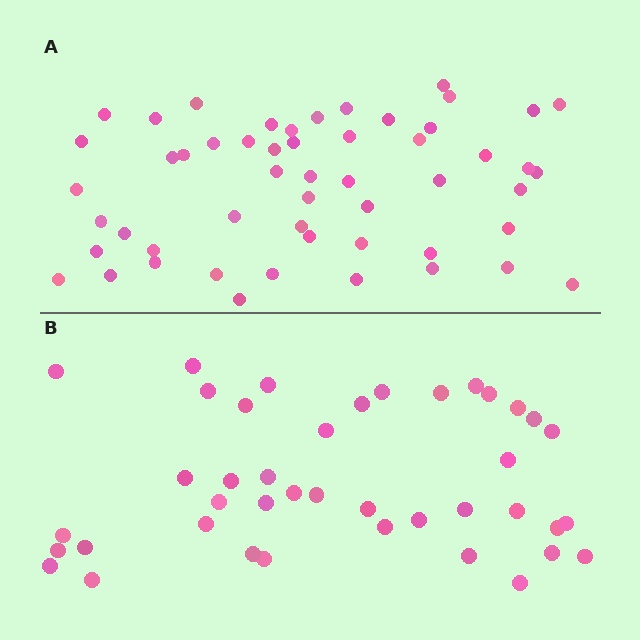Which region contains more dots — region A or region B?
Region A (the top region) has more dots.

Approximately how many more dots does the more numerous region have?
Region A has roughly 12 or so more dots than region B.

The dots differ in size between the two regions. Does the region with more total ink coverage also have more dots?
No. Region B has more total ink coverage because its dots are larger, but region A actually contains more individual dots. Total area can be misleading — the number of items is what matters here.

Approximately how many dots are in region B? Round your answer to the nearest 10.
About 40 dots. (The exact count is 41, which rounds to 40.)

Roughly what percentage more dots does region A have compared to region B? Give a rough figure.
About 30% more.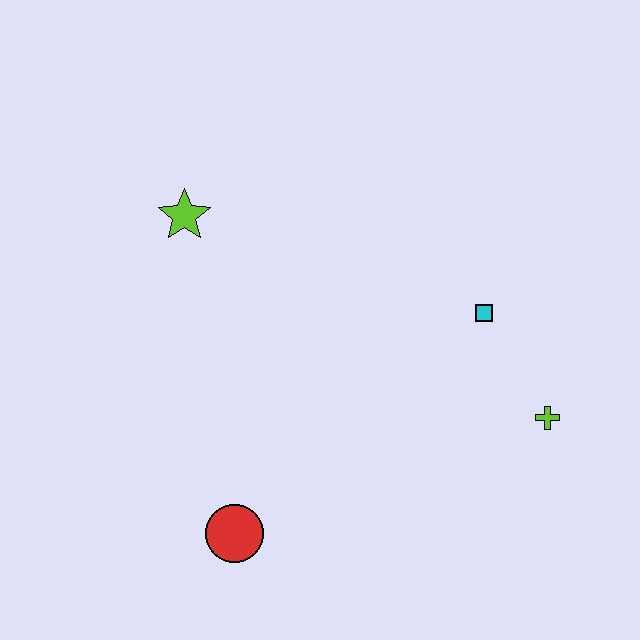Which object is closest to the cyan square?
The lime cross is closest to the cyan square.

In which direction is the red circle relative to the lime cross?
The red circle is to the left of the lime cross.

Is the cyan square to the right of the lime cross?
No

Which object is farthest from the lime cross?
The lime star is farthest from the lime cross.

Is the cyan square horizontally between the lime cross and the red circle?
Yes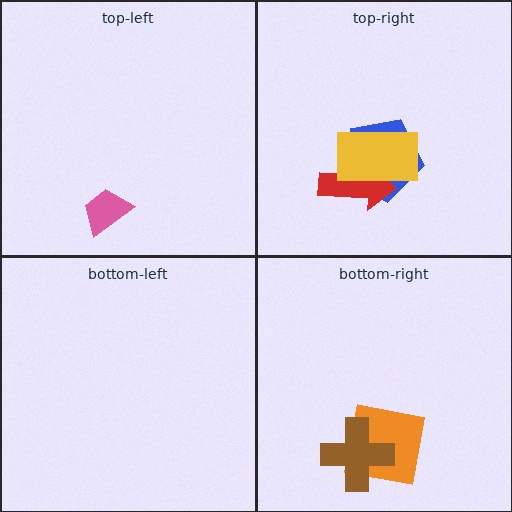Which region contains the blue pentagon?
The top-right region.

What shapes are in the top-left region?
The pink trapezoid.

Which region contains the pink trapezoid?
The top-left region.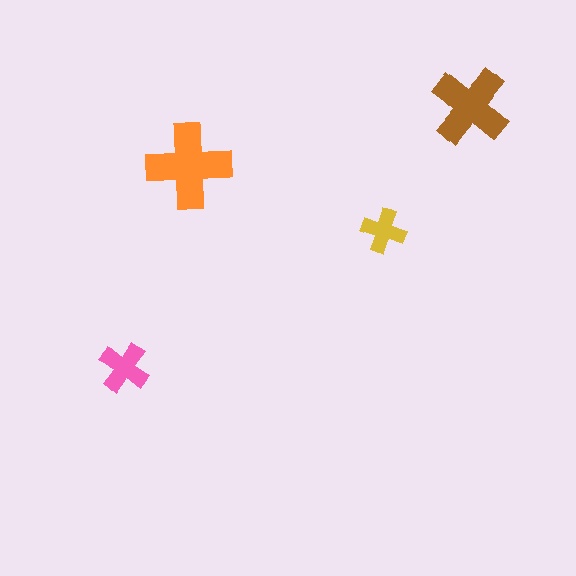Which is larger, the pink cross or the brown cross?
The brown one.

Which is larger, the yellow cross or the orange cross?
The orange one.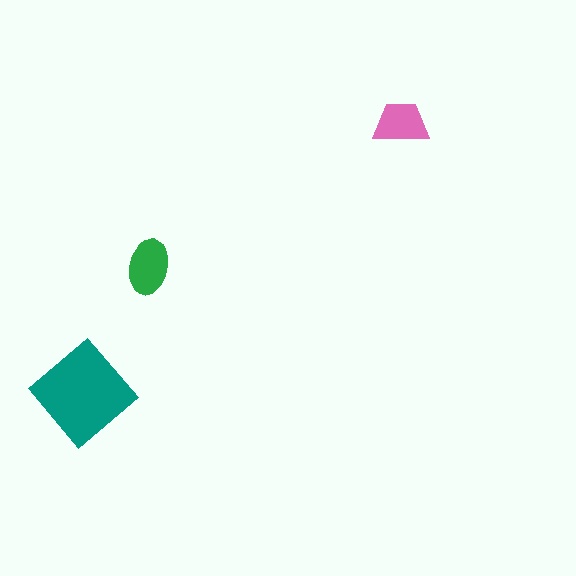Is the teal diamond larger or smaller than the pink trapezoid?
Larger.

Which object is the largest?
The teal diamond.